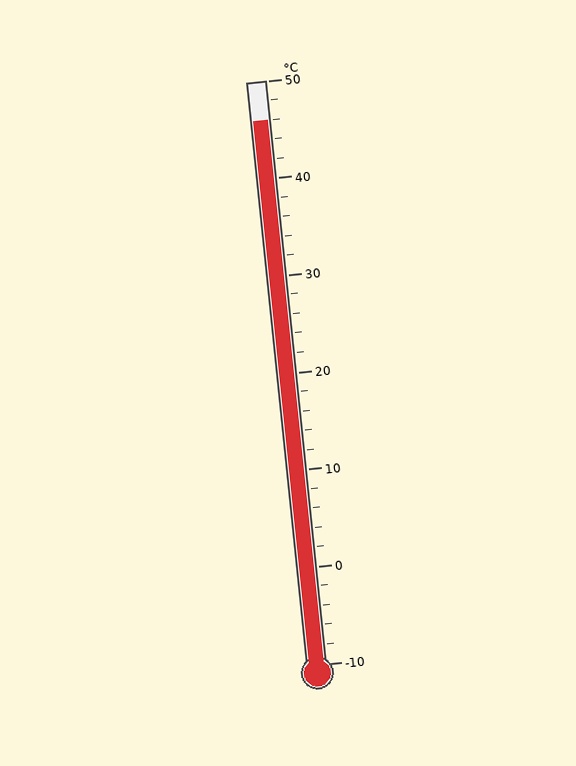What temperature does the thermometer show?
The thermometer shows approximately 46°C.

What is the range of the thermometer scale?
The thermometer scale ranges from -10°C to 50°C.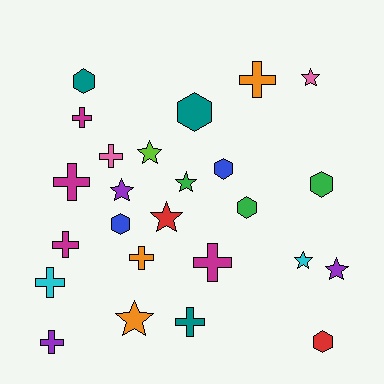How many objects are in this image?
There are 25 objects.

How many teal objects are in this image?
There are 3 teal objects.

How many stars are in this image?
There are 8 stars.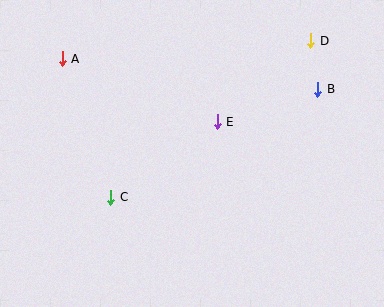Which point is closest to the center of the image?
Point E at (217, 122) is closest to the center.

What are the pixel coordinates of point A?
Point A is at (62, 59).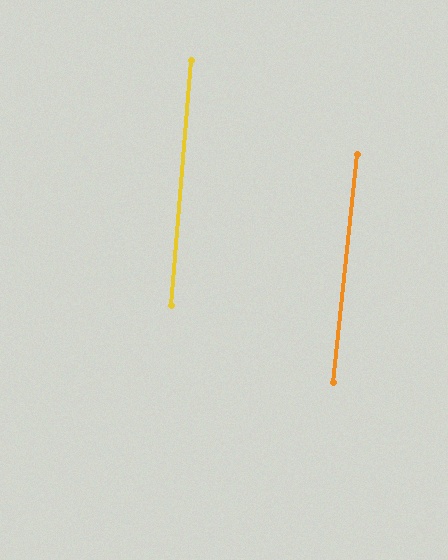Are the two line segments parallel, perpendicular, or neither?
Parallel — their directions differ by only 1.2°.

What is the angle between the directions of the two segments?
Approximately 1 degree.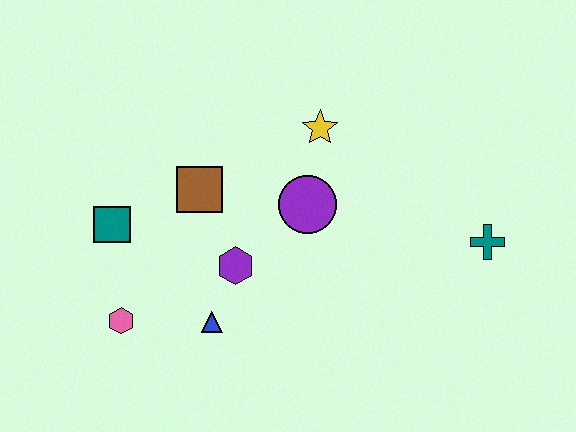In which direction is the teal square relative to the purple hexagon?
The teal square is to the left of the purple hexagon.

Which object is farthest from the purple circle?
The pink hexagon is farthest from the purple circle.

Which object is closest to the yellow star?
The purple circle is closest to the yellow star.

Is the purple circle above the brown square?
No